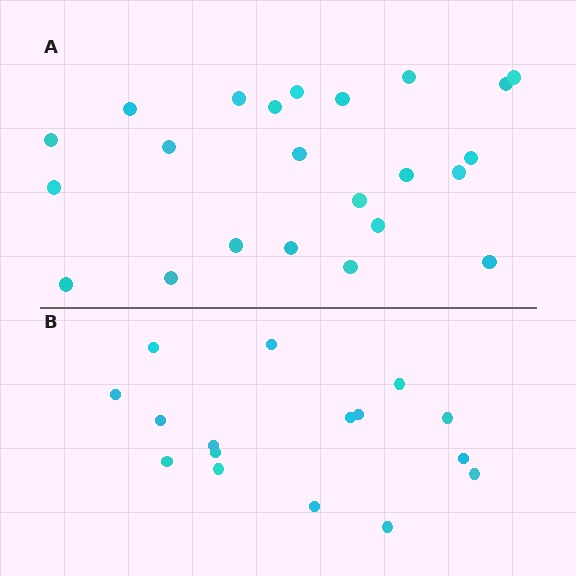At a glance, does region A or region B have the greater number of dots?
Region A (the top region) has more dots.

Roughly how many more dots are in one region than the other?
Region A has roughly 8 or so more dots than region B.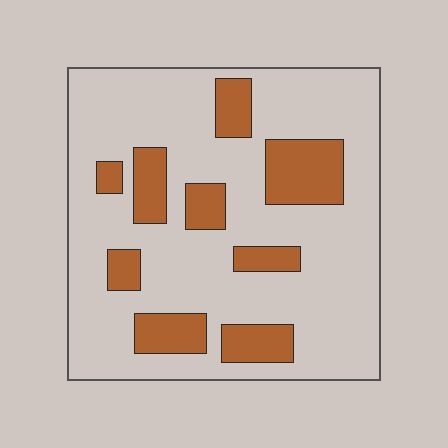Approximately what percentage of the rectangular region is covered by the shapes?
Approximately 20%.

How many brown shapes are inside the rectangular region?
9.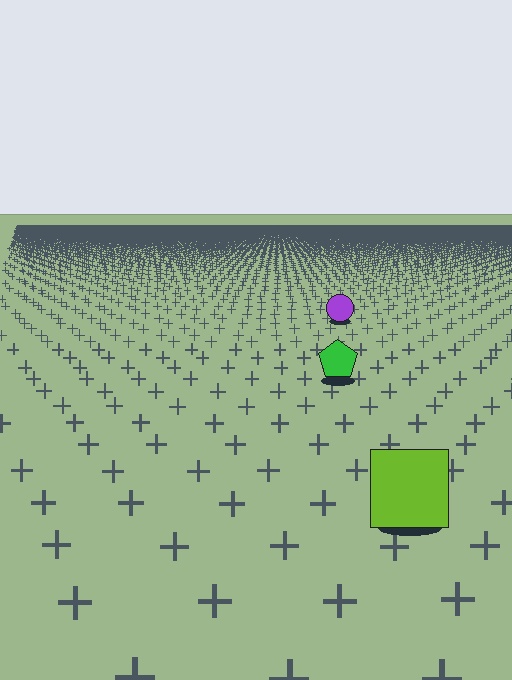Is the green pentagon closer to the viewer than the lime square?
No. The lime square is closer — you can tell from the texture gradient: the ground texture is coarser near it.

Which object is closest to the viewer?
The lime square is closest. The texture marks near it are larger and more spread out.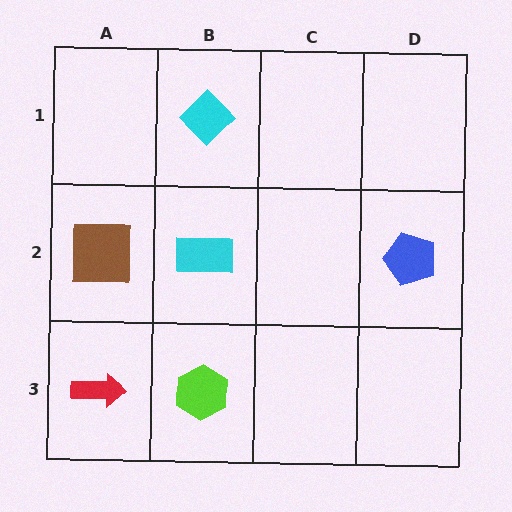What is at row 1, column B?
A cyan diamond.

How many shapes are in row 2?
3 shapes.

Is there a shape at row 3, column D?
No, that cell is empty.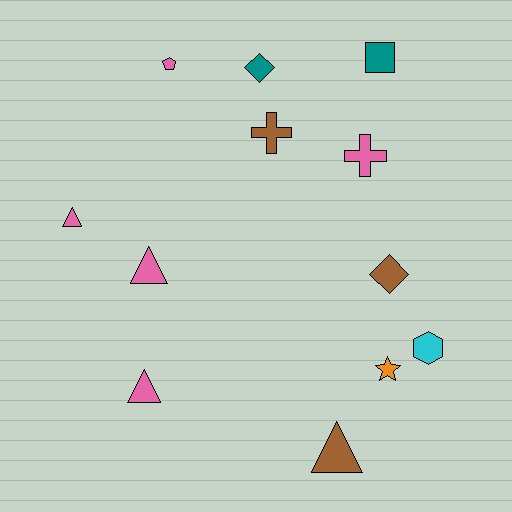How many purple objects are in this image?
There are no purple objects.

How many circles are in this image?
There are no circles.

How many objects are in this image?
There are 12 objects.